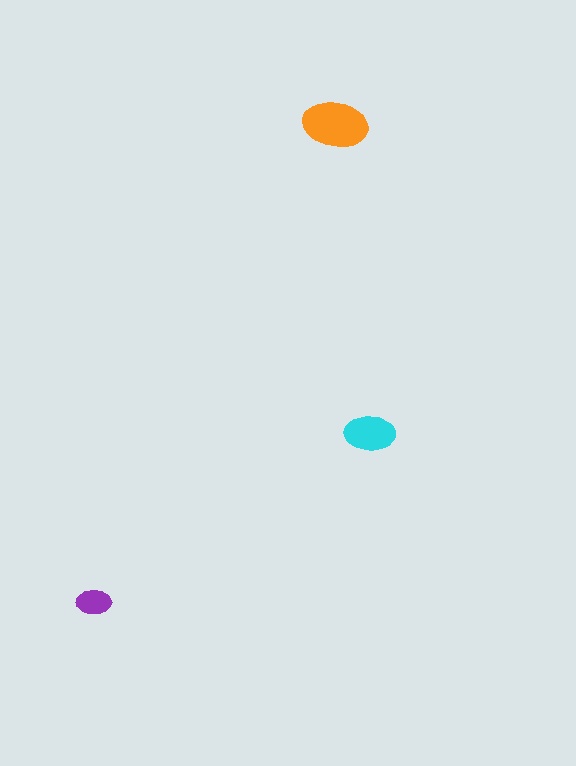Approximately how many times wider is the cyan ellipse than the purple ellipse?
About 1.5 times wider.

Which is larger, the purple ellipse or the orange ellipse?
The orange one.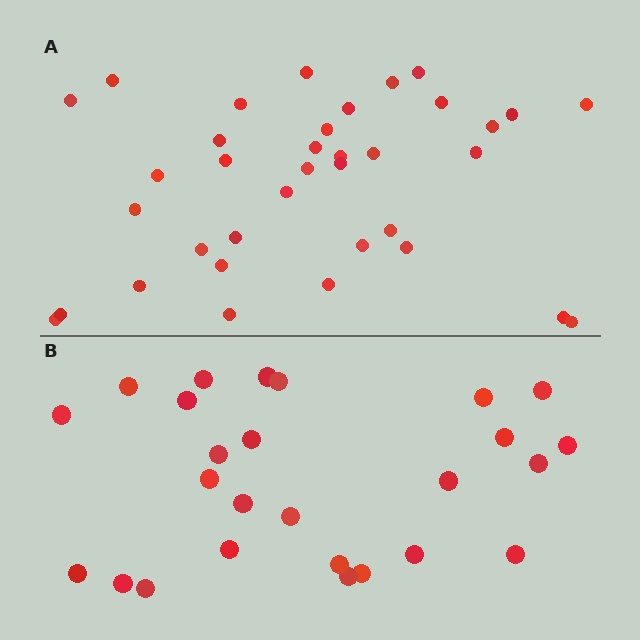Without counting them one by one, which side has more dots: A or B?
Region A (the top region) has more dots.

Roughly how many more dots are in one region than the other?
Region A has roughly 10 or so more dots than region B.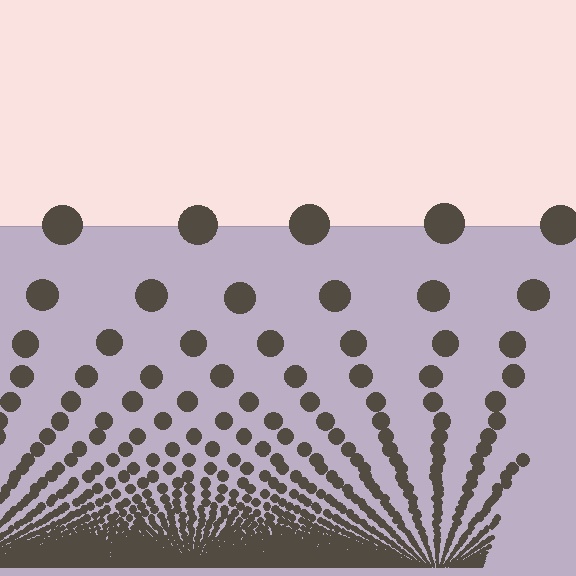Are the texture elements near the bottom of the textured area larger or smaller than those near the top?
Smaller. The gradient is inverted — elements near the bottom are smaller and denser.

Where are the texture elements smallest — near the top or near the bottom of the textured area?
Near the bottom.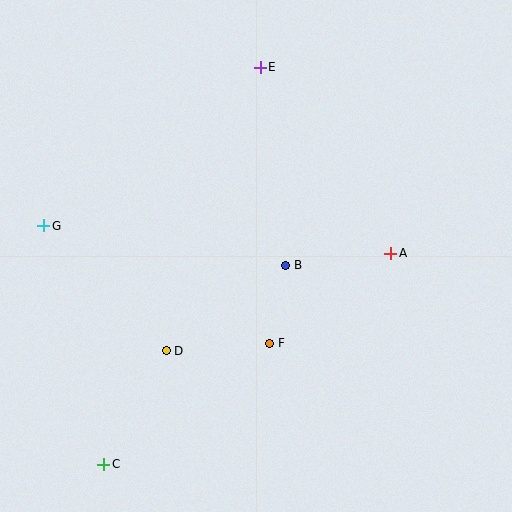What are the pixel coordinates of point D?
Point D is at (166, 351).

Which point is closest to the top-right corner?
Point E is closest to the top-right corner.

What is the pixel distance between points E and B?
The distance between E and B is 200 pixels.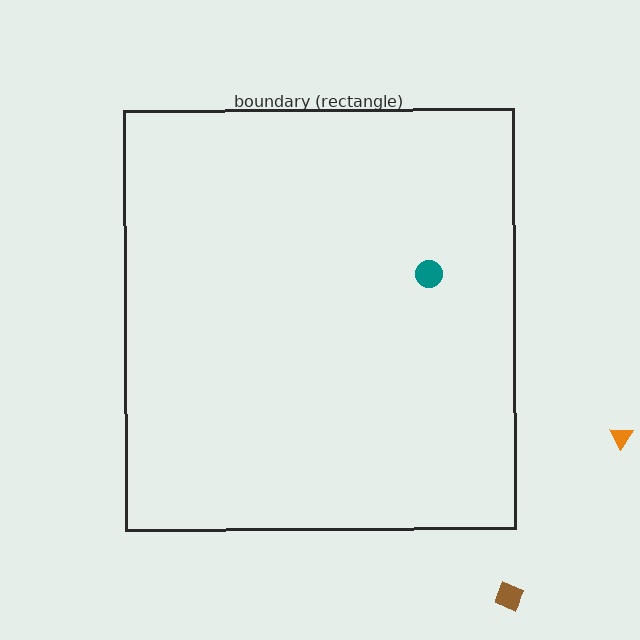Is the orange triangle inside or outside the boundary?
Outside.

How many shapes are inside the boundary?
1 inside, 2 outside.